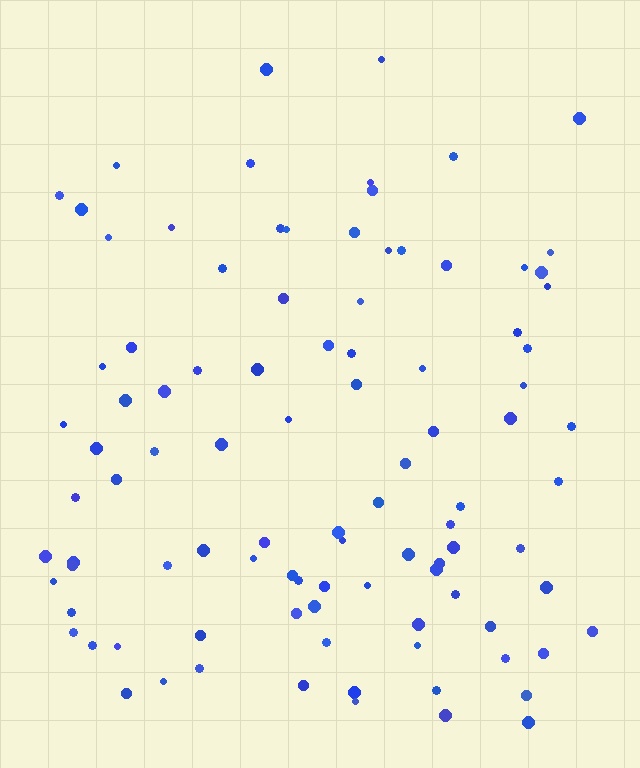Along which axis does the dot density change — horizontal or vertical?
Vertical.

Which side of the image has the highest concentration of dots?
The bottom.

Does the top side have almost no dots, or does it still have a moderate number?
Still a moderate number, just noticeably fewer than the bottom.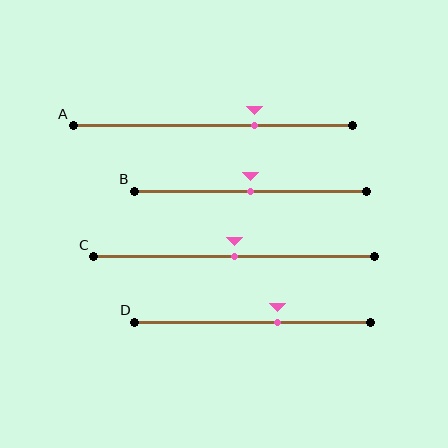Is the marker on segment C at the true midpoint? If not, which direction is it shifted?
Yes, the marker on segment C is at the true midpoint.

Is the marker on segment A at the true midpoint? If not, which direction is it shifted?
No, the marker on segment A is shifted to the right by about 15% of the segment length.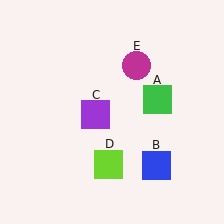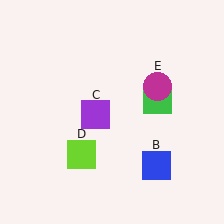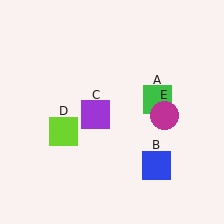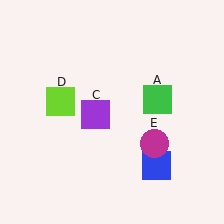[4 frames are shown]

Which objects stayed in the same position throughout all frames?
Green square (object A) and blue square (object B) and purple square (object C) remained stationary.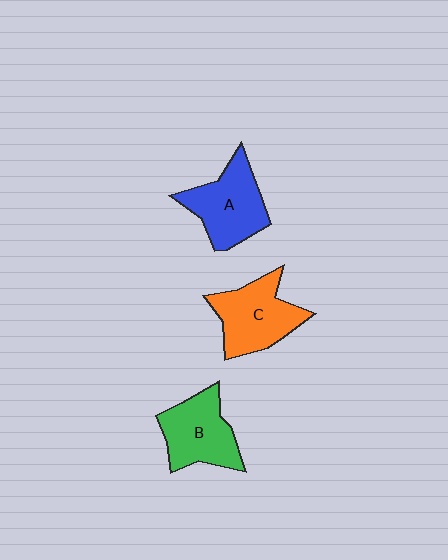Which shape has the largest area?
Shape C (orange).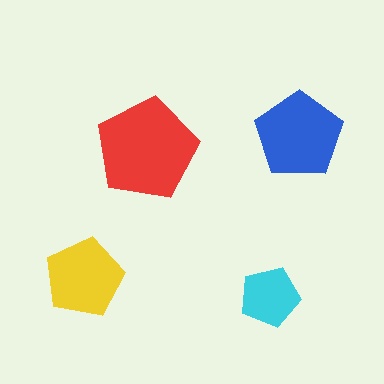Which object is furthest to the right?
The blue pentagon is rightmost.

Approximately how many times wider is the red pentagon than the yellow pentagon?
About 1.5 times wider.